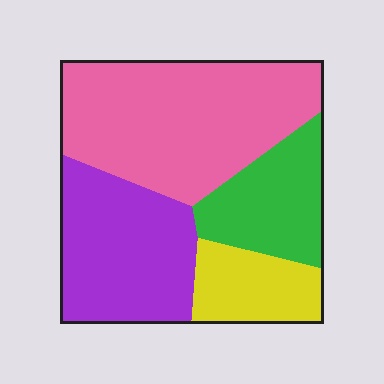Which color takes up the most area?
Pink, at roughly 40%.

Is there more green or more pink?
Pink.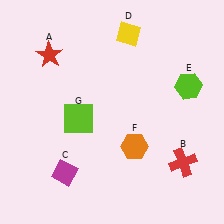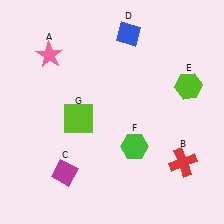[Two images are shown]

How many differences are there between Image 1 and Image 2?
There are 3 differences between the two images.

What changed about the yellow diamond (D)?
In Image 1, D is yellow. In Image 2, it changed to blue.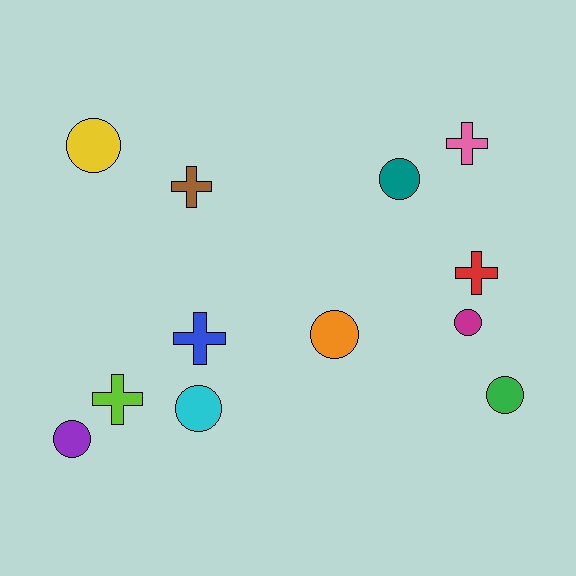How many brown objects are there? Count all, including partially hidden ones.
There is 1 brown object.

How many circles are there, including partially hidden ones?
There are 7 circles.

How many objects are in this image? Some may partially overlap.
There are 12 objects.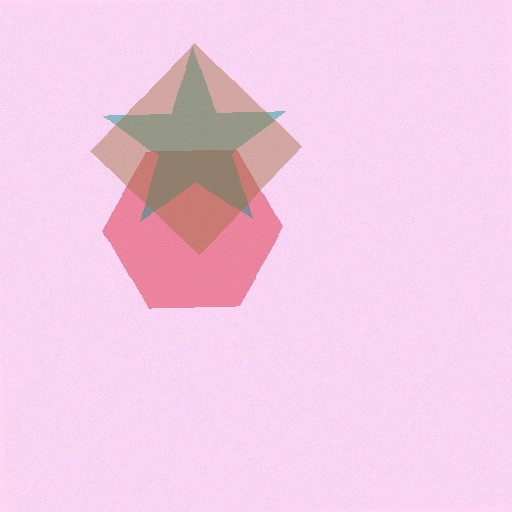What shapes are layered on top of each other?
The layered shapes are: a red hexagon, a teal star, a brown diamond.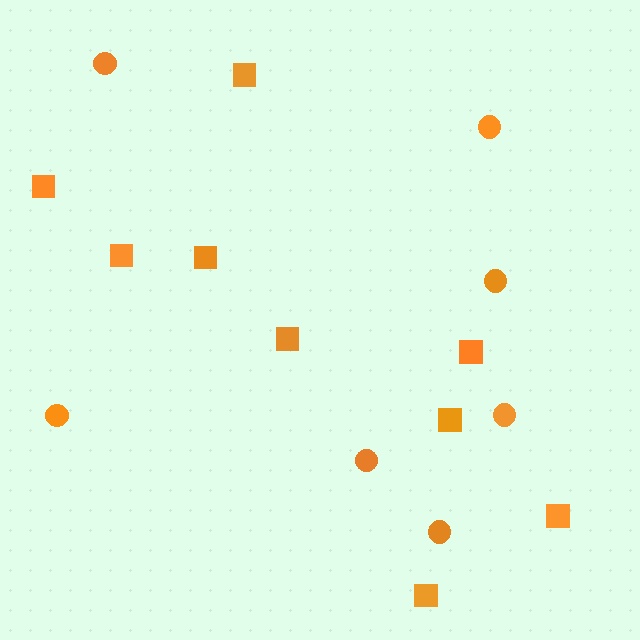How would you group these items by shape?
There are 2 groups: one group of circles (7) and one group of squares (9).